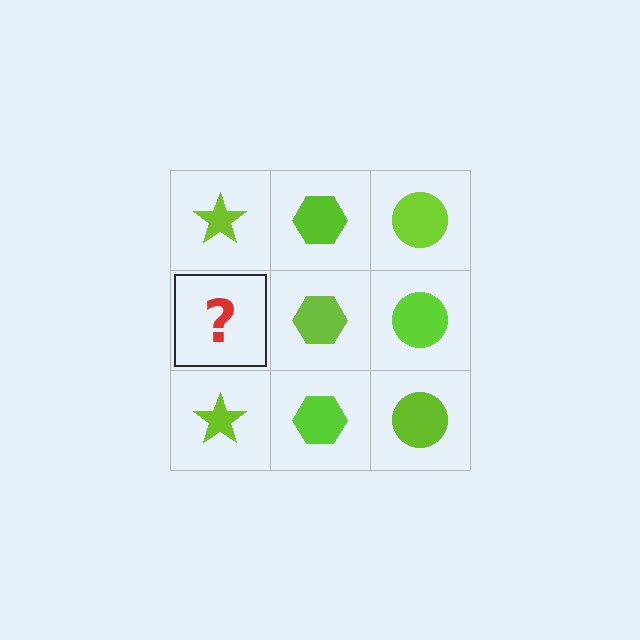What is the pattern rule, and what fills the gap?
The rule is that each column has a consistent shape. The gap should be filled with a lime star.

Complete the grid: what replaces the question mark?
The question mark should be replaced with a lime star.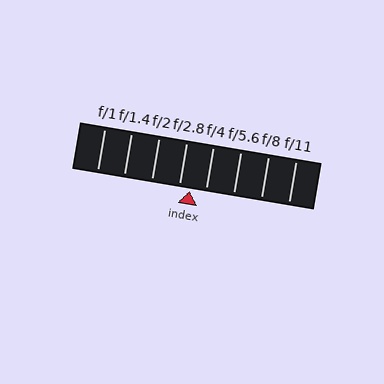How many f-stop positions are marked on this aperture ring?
There are 8 f-stop positions marked.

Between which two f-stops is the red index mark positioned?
The index mark is between f/2.8 and f/4.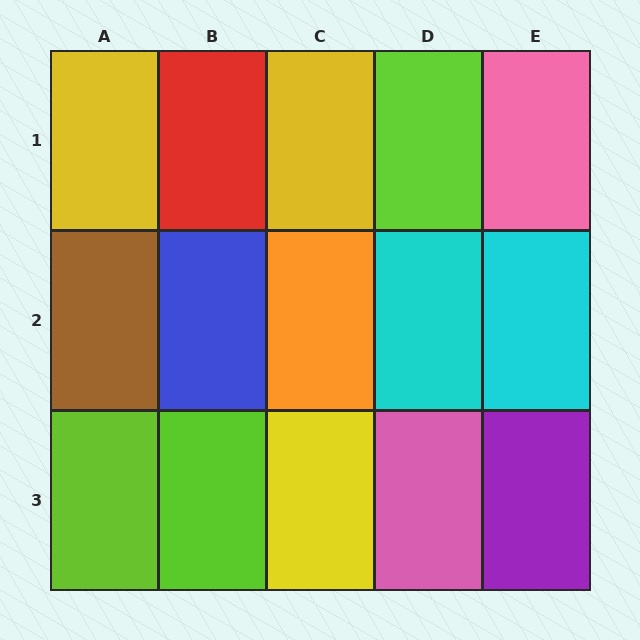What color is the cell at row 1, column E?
Pink.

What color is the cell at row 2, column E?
Cyan.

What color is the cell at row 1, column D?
Lime.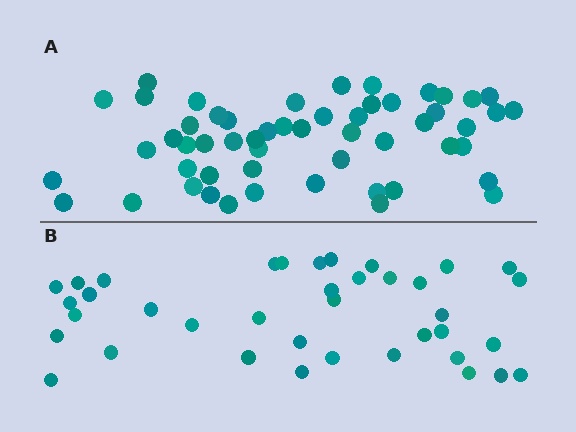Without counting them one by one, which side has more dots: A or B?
Region A (the top region) has more dots.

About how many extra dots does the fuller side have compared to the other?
Region A has approximately 15 more dots than region B.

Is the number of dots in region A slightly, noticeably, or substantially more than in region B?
Region A has noticeably more, but not dramatically so. The ratio is roughly 1.4 to 1.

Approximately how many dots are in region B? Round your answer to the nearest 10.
About 40 dots. (The exact count is 38, which rounds to 40.)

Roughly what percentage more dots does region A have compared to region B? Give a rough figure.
About 40% more.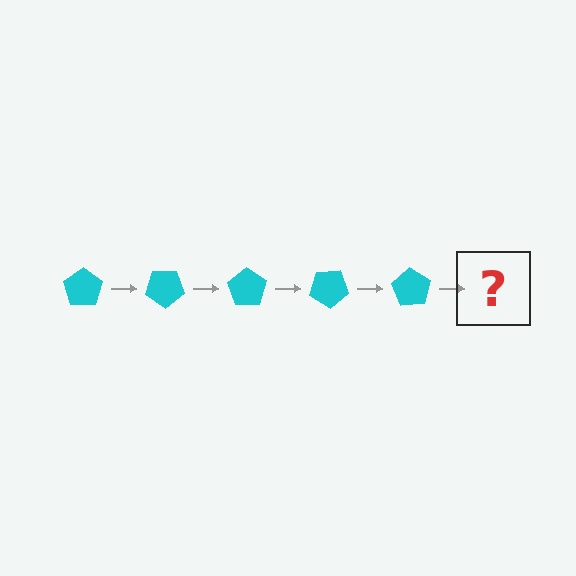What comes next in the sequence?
The next element should be a cyan pentagon rotated 175 degrees.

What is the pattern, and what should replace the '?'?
The pattern is that the pentagon rotates 35 degrees each step. The '?' should be a cyan pentagon rotated 175 degrees.